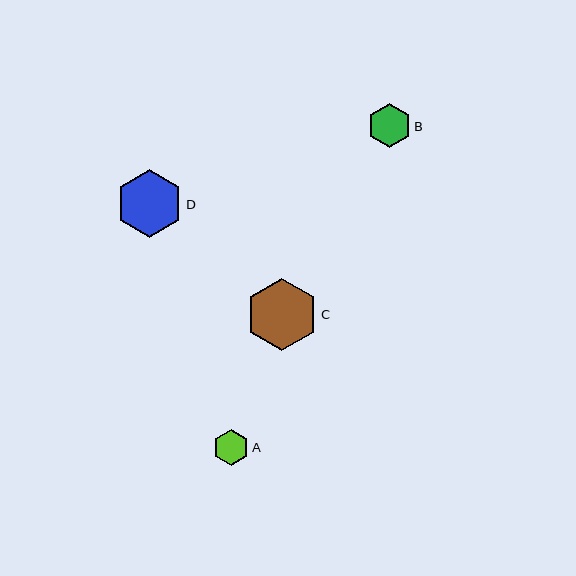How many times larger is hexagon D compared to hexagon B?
Hexagon D is approximately 1.5 times the size of hexagon B.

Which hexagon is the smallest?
Hexagon A is the smallest with a size of approximately 36 pixels.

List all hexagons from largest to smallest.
From largest to smallest: C, D, B, A.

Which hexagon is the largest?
Hexagon C is the largest with a size of approximately 72 pixels.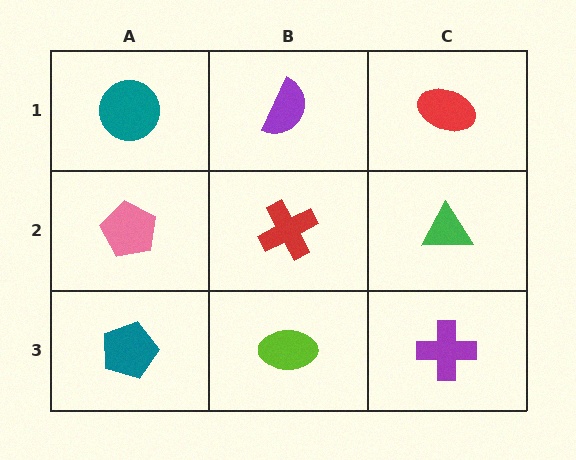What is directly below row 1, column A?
A pink pentagon.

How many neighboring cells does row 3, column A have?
2.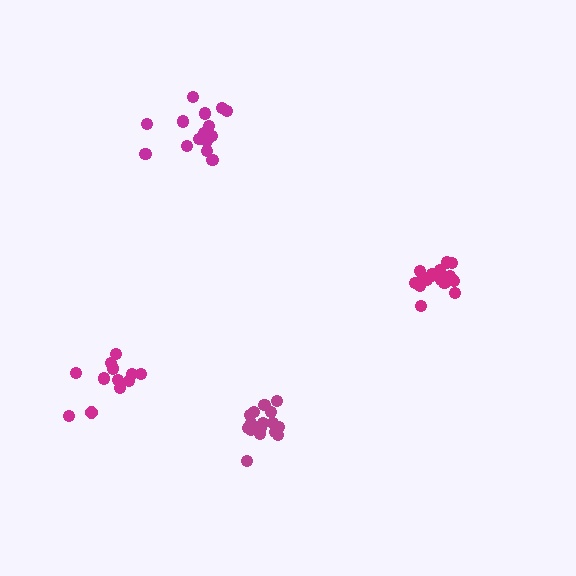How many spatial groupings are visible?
There are 4 spatial groupings.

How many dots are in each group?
Group 1: 17 dots, Group 2: 12 dots, Group 3: 17 dots, Group 4: 16 dots (62 total).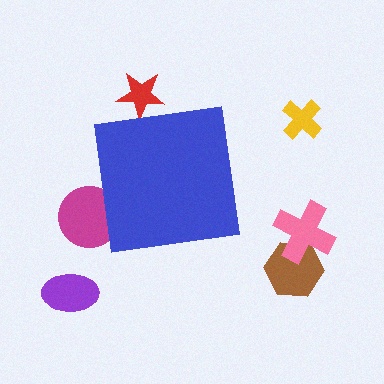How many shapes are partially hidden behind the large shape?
2 shapes are partially hidden.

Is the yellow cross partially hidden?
No, the yellow cross is fully visible.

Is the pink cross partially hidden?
No, the pink cross is fully visible.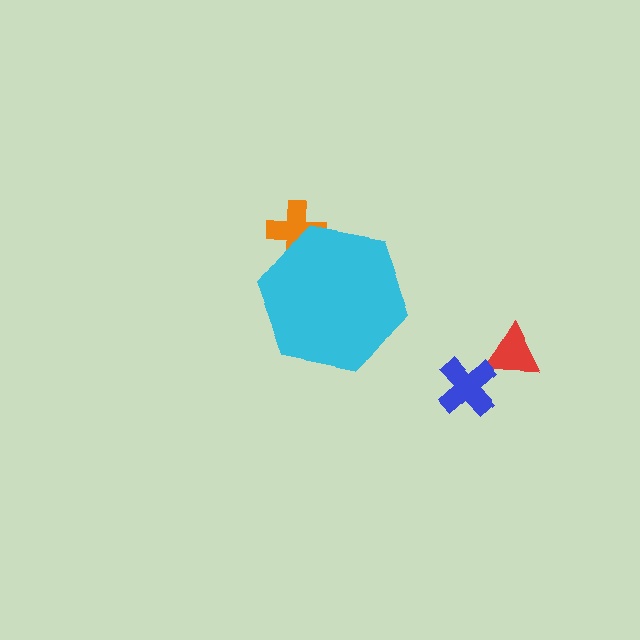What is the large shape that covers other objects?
A cyan hexagon.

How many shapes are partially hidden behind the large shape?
1 shape is partially hidden.